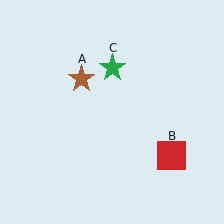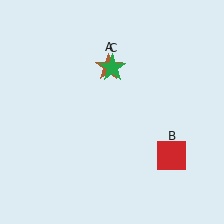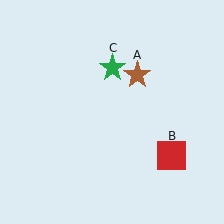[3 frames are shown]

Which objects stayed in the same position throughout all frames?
Red square (object B) and green star (object C) remained stationary.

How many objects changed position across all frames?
1 object changed position: brown star (object A).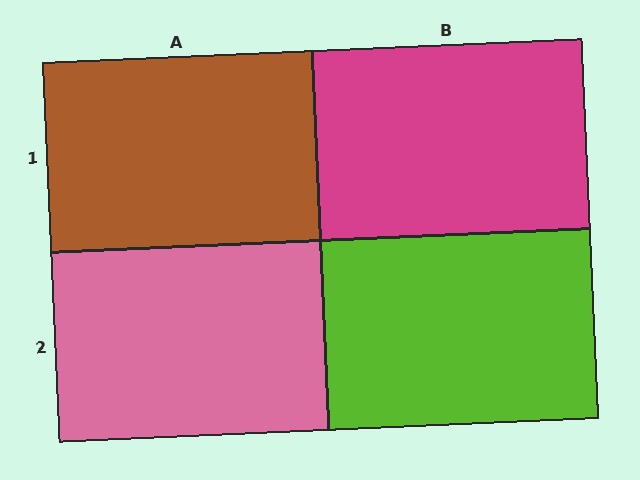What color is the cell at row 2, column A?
Pink.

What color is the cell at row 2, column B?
Lime.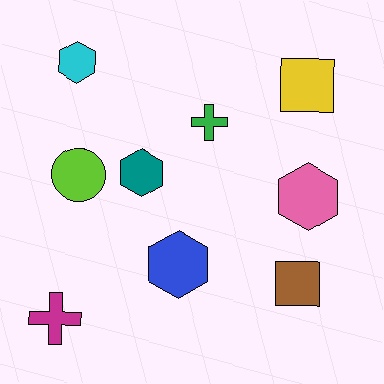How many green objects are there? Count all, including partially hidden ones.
There is 1 green object.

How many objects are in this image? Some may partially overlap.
There are 9 objects.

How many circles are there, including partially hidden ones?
There is 1 circle.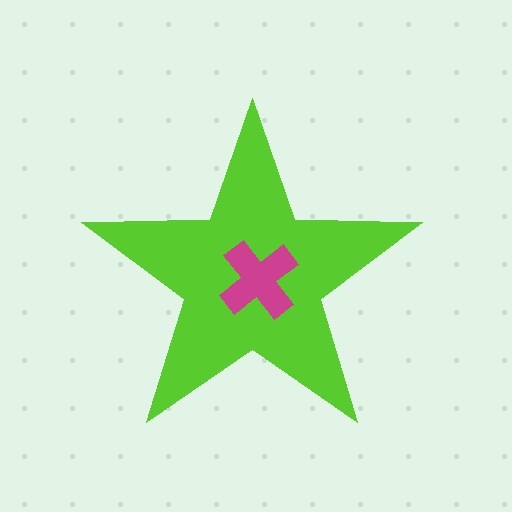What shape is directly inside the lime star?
The magenta cross.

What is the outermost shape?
The lime star.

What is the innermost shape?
The magenta cross.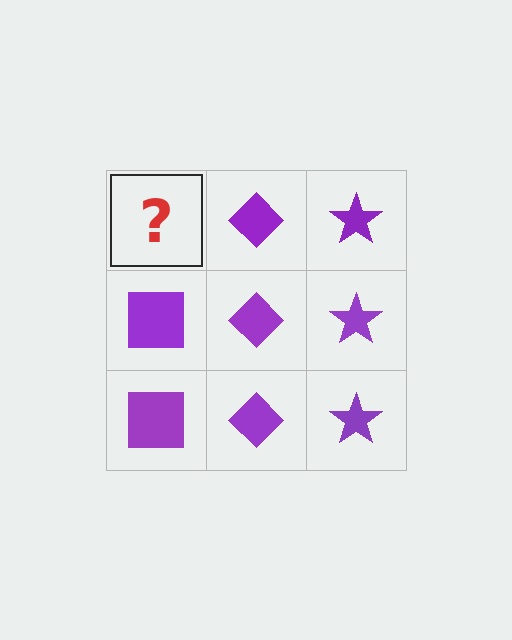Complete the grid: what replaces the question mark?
The question mark should be replaced with a purple square.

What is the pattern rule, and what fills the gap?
The rule is that each column has a consistent shape. The gap should be filled with a purple square.